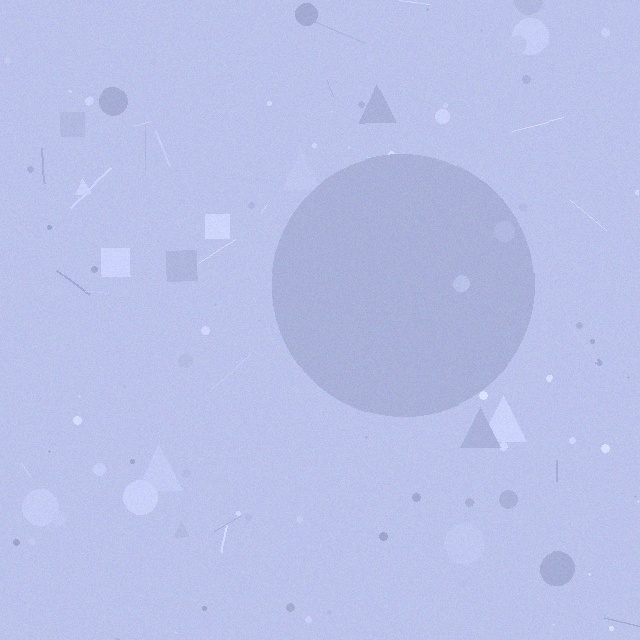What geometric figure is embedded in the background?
A circle is embedded in the background.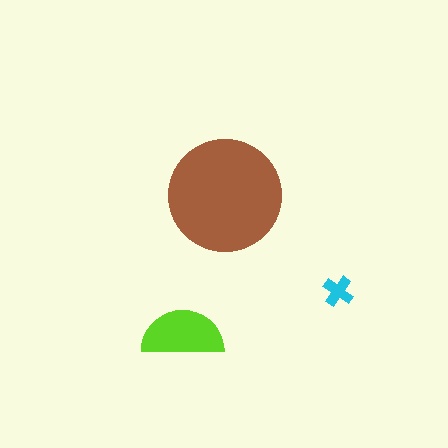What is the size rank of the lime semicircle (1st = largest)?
2nd.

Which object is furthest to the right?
The cyan cross is rightmost.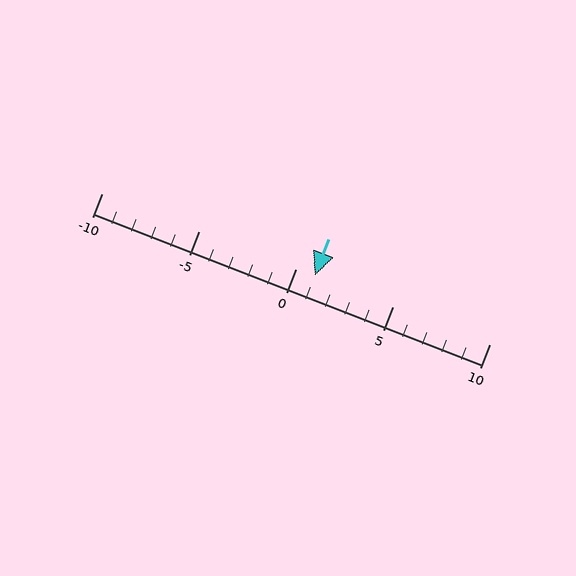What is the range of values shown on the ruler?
The ruler shows values from -10 to 10.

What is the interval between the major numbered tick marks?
The major tick marks are spaced 5 units apart.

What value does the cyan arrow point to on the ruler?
The cyan arrow points to approximately 1.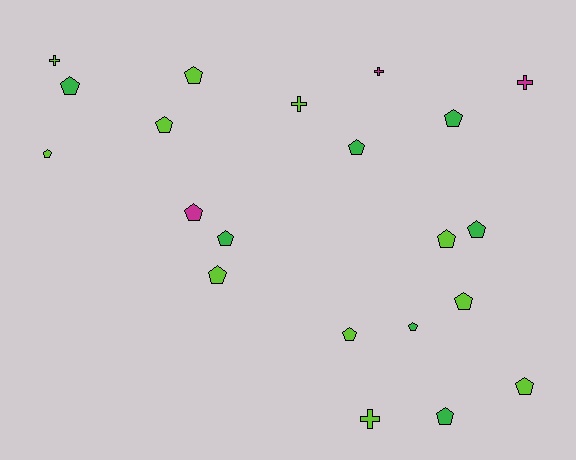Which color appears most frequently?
Lime, with 11 objects.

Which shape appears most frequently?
Pentagon, with 16 objects.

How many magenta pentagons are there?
There is 1 magenta pentagon.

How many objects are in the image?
There are 21 objects.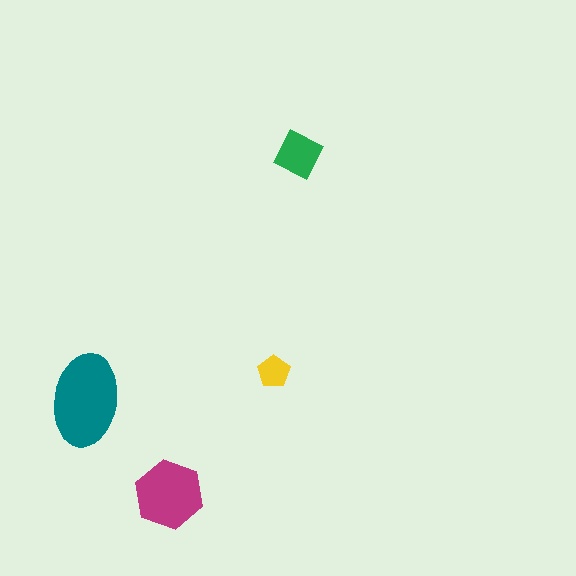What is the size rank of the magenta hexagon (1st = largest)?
2nd.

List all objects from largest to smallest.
The teal ellipse, the magenta hexagon, the green diamond, the yellow pentagon.